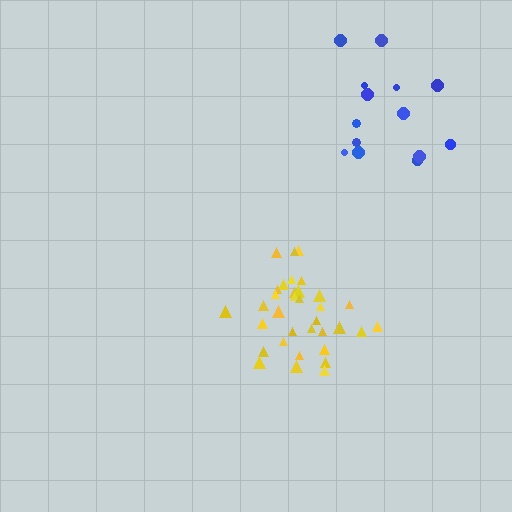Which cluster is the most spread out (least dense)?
Blue.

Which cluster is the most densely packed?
Yellow.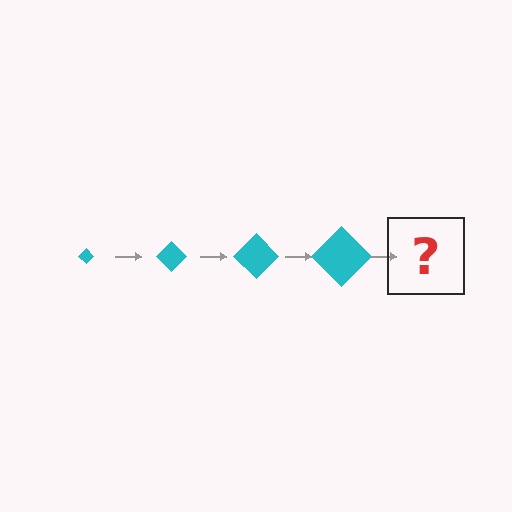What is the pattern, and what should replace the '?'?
The pattern is that the diamond gets progressively larger each step. The '?' should be a cyan diamond, larger than the previous one.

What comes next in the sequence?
The next element should be a cyan diamond, larger than the previous one.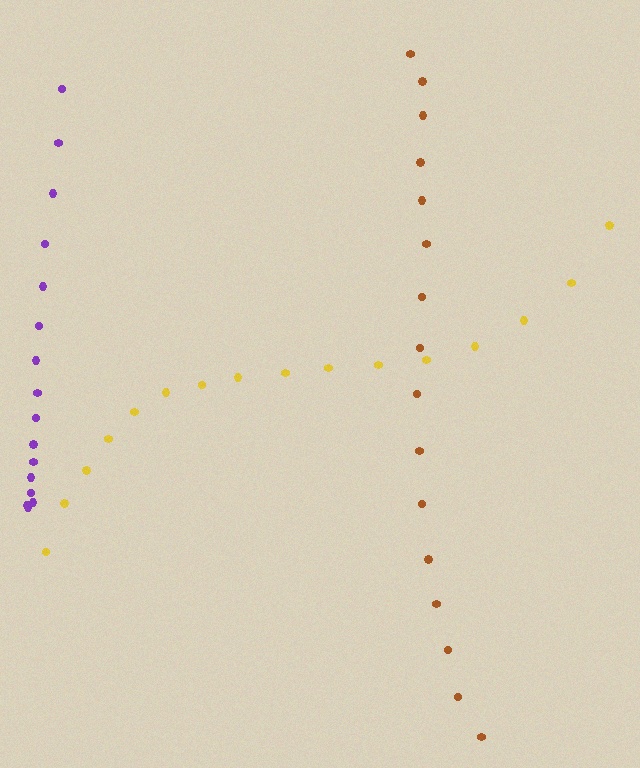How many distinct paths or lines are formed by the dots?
There are 3 distinct paths.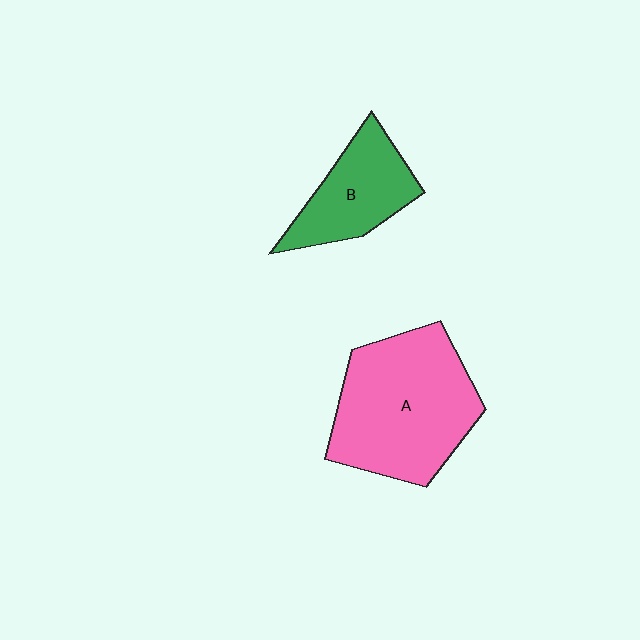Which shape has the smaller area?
Shape B (green).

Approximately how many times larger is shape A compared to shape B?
Approximately 1.9 times.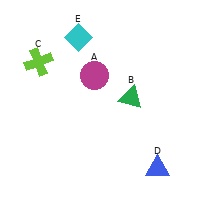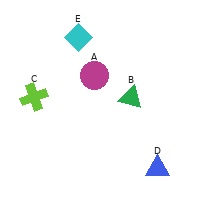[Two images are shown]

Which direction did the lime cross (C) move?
The lime cross (C) moved down.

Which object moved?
The lime cross (C) moved down.